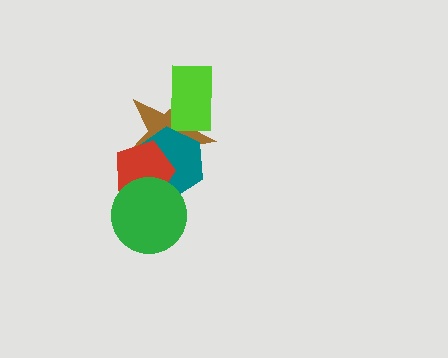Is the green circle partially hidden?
No, no other shape covers it.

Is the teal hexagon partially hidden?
Yes, it is partially covered by another shape.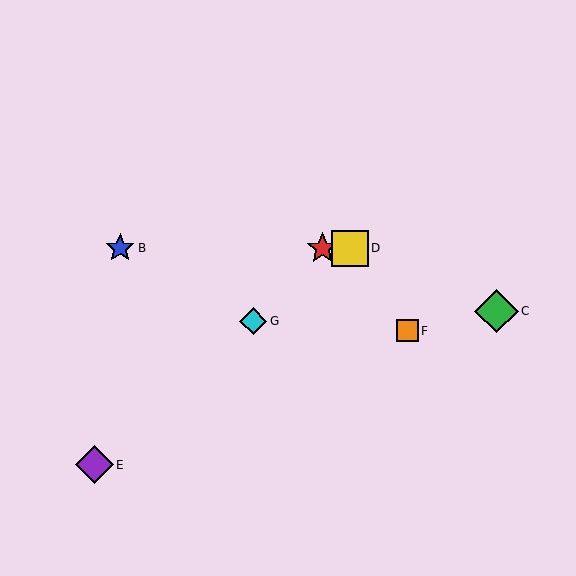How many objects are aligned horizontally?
3 objects (A, B, D) are aligned horizontally.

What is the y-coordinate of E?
Object E is at y≈465.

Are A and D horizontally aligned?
Yes, both are at y≈248.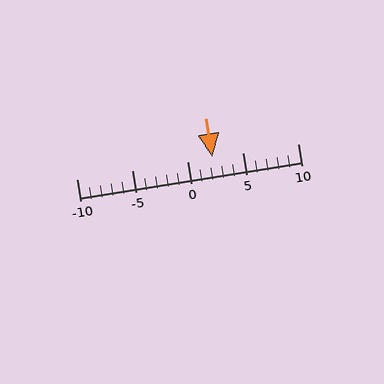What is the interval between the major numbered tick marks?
The major tick marks are spaced 5 units apart.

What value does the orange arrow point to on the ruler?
The orange arrow points to approximately 2.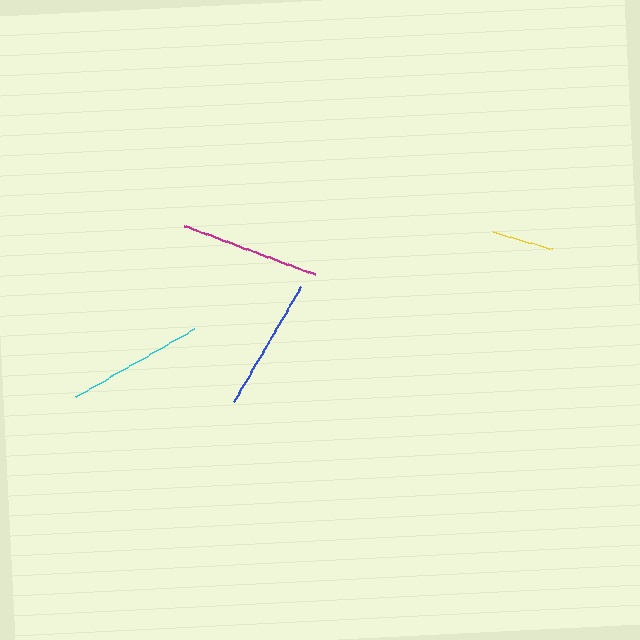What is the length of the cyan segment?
The cyan segment is approximately 137 pixels long.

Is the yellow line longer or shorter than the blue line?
The blue line is longer than the yellow line.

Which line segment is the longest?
The magenta line is the longest at approximately 139 pixels.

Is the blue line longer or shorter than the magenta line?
The magenta line is longer than the blue line.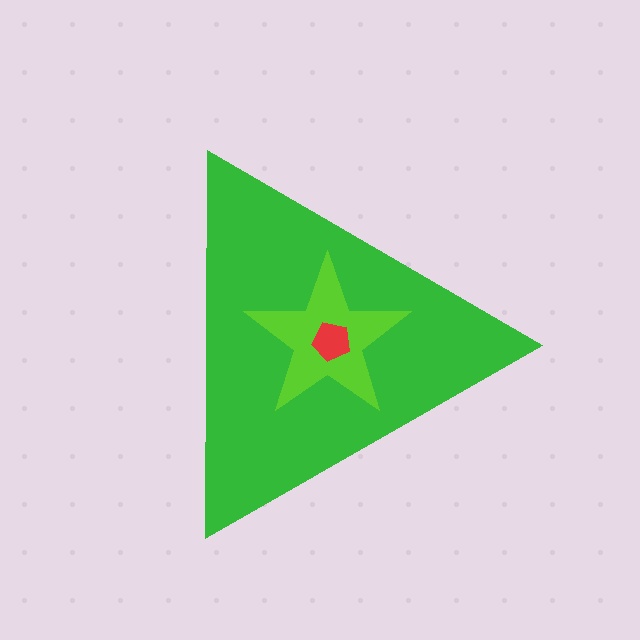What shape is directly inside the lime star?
The red pentagon.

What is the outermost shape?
The green triangle.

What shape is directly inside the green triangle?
The lime star.